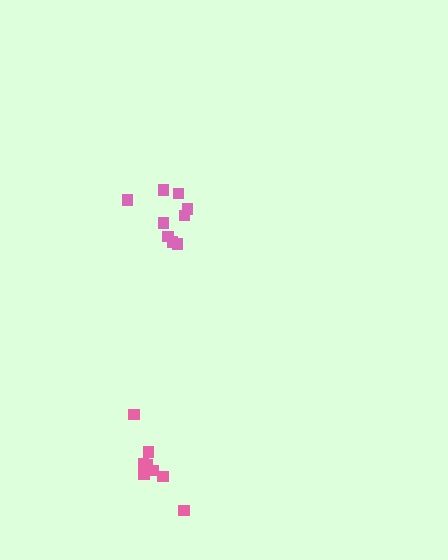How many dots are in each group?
Group 1: 9 dots, Group 2: 8 dots (17 total).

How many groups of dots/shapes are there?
There are 2 groups.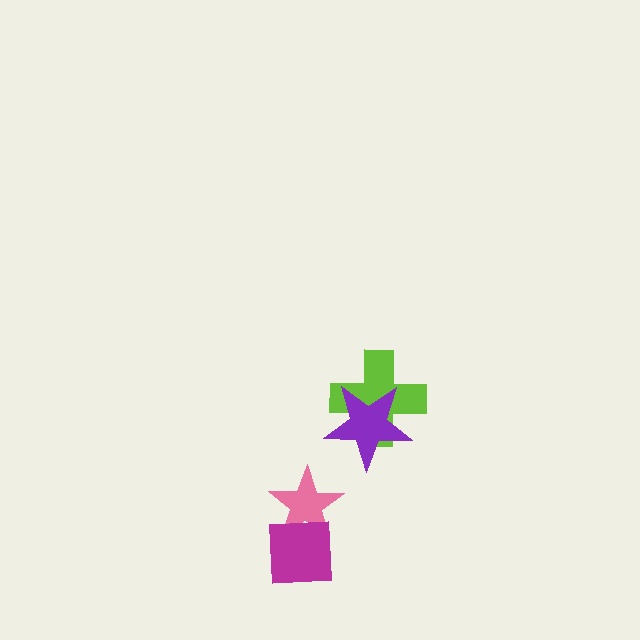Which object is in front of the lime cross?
The purple star is in front of the lime cross.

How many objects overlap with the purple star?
1 object overlaps with the purple star.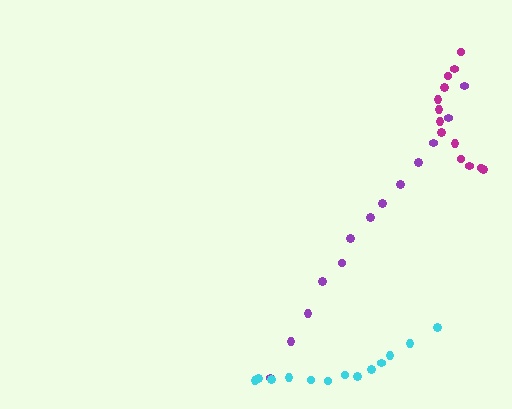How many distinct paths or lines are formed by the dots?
There are 3 distinct paths.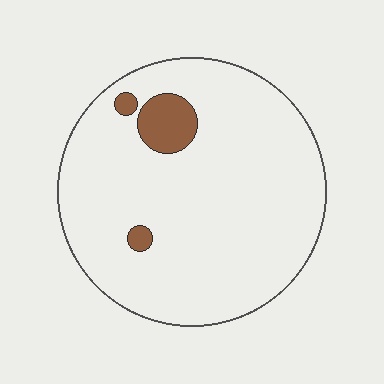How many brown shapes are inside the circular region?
3.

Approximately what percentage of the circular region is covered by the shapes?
Approximately 5%.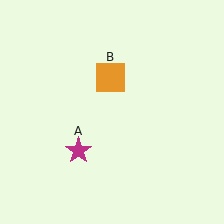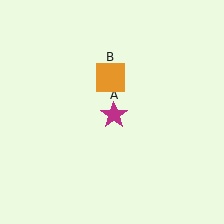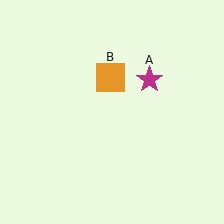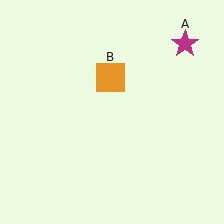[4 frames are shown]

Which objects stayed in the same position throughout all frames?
Orange square (object B) remained stationary.